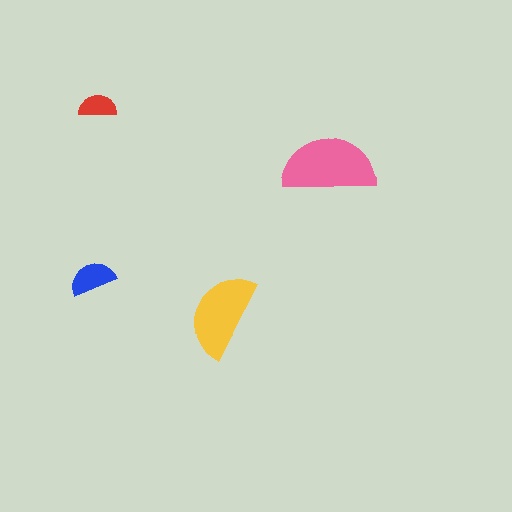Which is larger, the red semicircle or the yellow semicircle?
The yellow one.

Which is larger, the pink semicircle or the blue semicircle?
The pink one.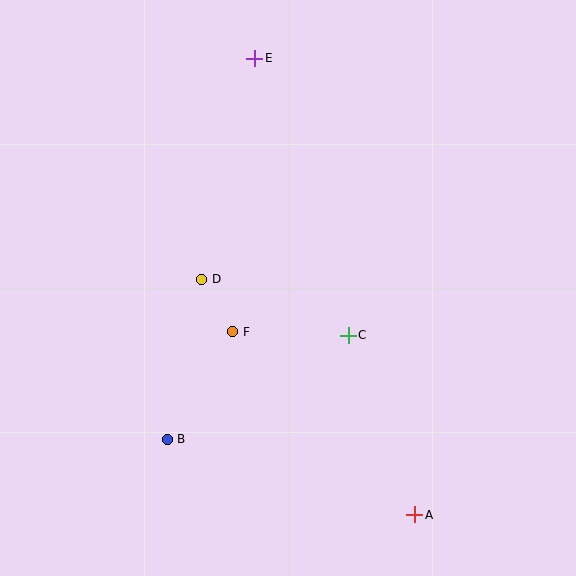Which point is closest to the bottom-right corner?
Point A is closest to the bottom-right corner.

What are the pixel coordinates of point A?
Point A is at (415, 515).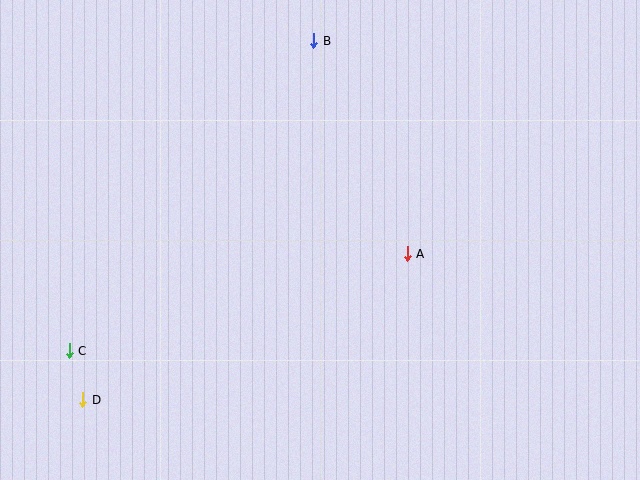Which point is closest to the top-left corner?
Point B is closest to the top-left corner.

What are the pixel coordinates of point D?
Point D is at (83, 400).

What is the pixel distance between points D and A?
The distance between D and A is 356 pixels.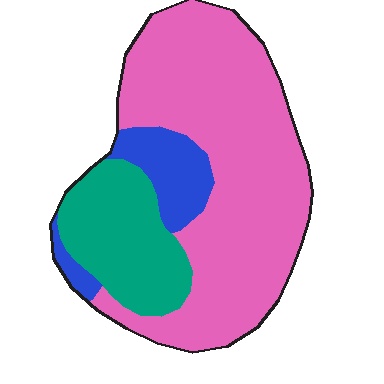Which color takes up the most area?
Pink, at roughly 65%.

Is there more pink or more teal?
Pink.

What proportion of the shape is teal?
Teal takes up less than a quarter of the shape.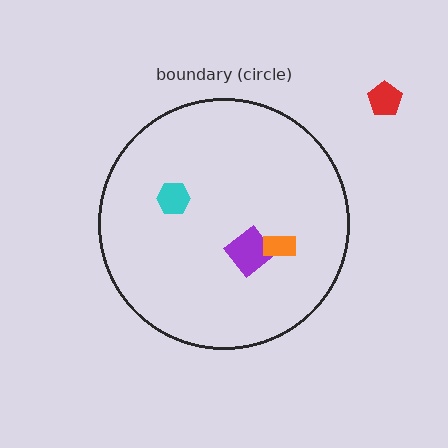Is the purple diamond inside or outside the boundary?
Inside.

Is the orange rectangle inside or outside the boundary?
Inside.